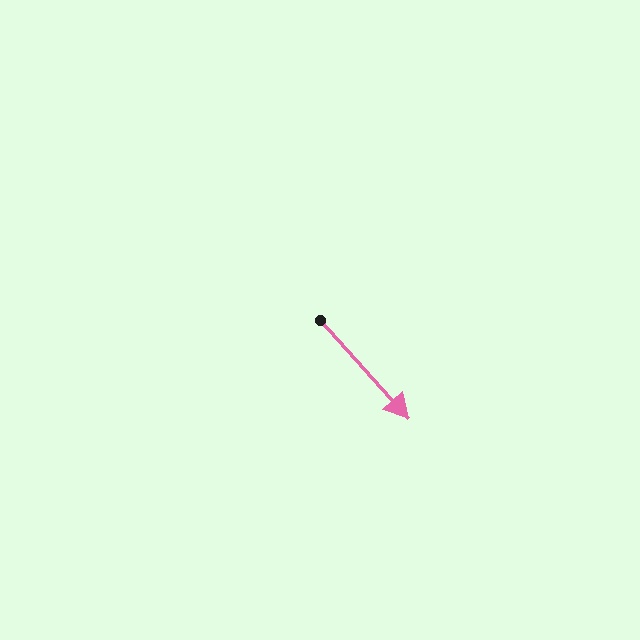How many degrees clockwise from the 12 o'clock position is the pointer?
Approximately 138 degrees.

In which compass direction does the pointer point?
Southeast.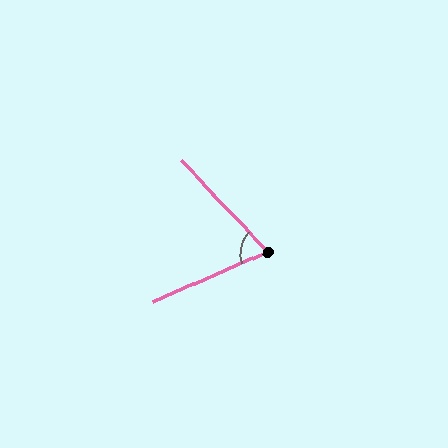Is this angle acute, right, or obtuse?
It is acute.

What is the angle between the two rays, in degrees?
Approximately 70 degrees.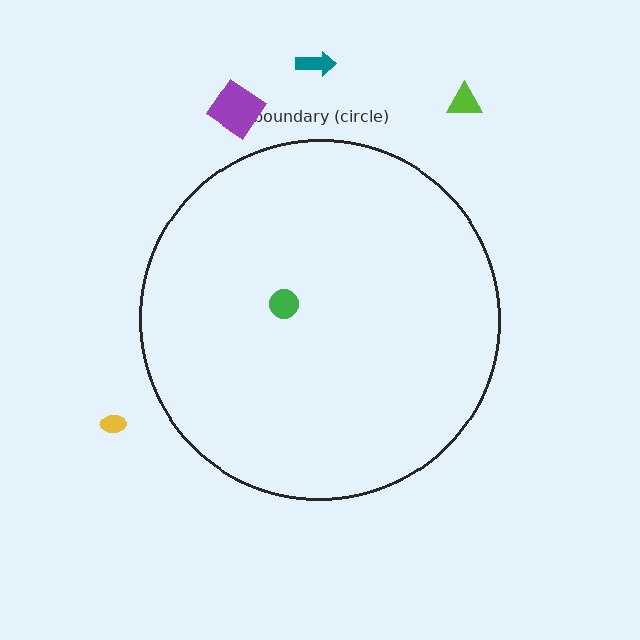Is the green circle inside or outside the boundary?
Inside.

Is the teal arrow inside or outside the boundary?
Outside.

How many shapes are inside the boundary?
1 inside, 4 outside.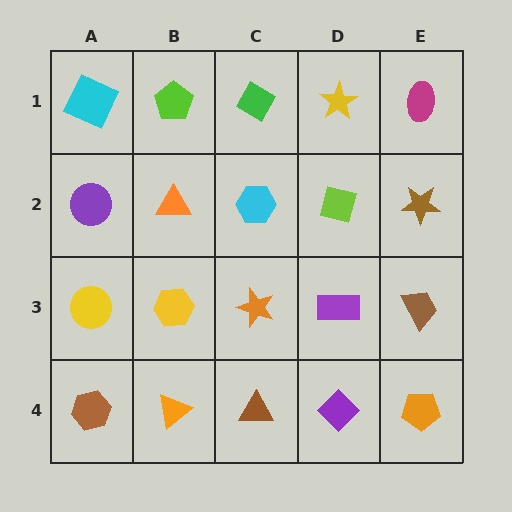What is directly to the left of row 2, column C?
An orange triangle.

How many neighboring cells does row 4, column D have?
3.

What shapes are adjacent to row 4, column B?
A yellow hexagon (row 3, column B), a brown hexagon (row 4, column A), a brown triangle (row 4, column C).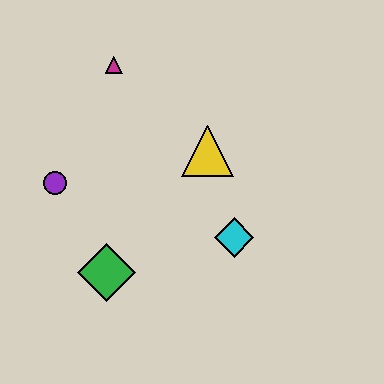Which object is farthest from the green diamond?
The magenta triangle is farthest from the green diamond.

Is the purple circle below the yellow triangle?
Yes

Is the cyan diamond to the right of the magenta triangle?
Yes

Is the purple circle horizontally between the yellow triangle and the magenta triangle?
No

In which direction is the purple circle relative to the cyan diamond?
The purple circle is to the left of the cyan diamond.